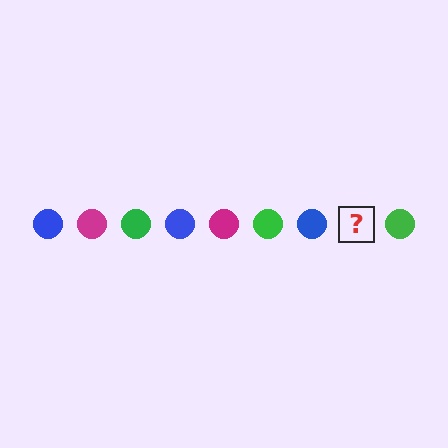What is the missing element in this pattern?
The missing element is a magenta circle.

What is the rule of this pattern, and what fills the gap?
The rule is that the pattern cycles through blue, magenta, green circles. The gap should be filled with a magenta circle.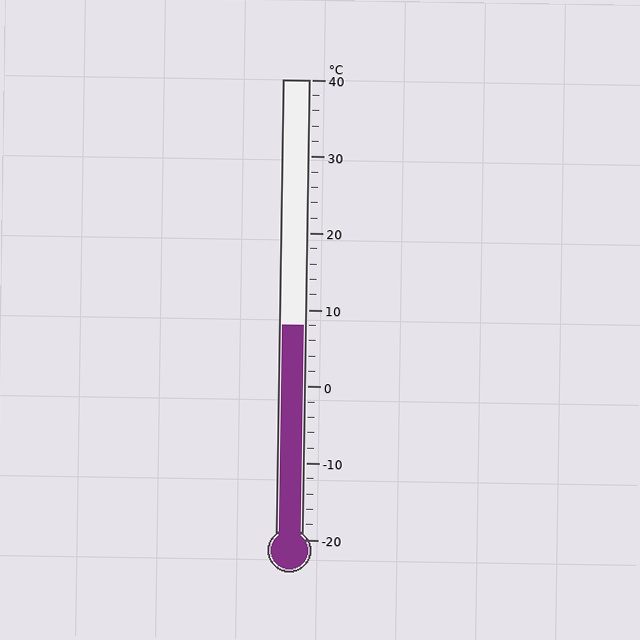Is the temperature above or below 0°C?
The temperature is above 0°C.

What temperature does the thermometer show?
The thermometer shows approximately 8°C.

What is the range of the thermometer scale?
The thermometer scale ranges from -20°C to 40°C.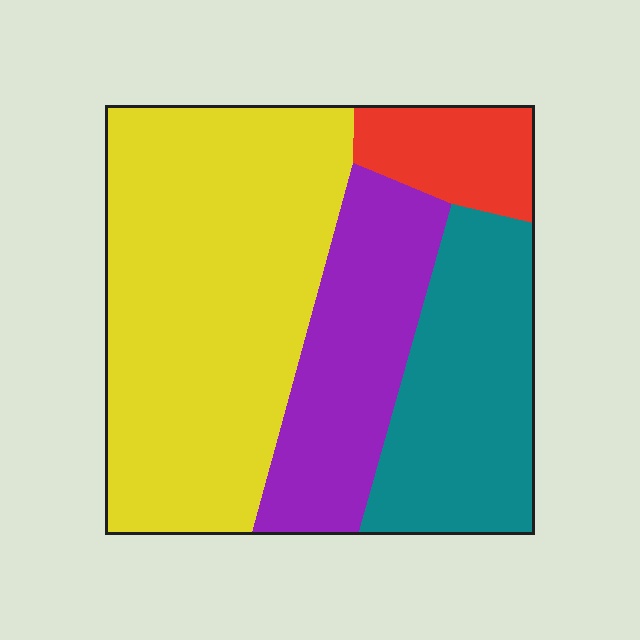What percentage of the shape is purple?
Purple takes up about one fifth (1/5) of the shape.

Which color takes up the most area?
Yellow, at roughly 45%.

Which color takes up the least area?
Red, at roughly 10%.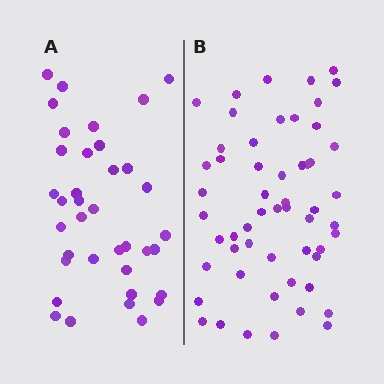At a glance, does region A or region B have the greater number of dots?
Region B (the right region) has more dots.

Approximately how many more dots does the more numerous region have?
Region B has approximately 20 more dots than region A.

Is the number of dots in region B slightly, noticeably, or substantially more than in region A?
Region B has substantially more. The ratio is roughly 1.5 to 1.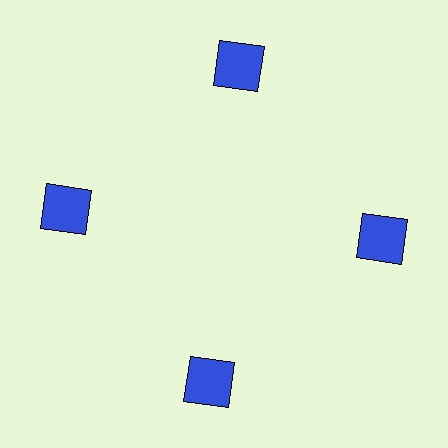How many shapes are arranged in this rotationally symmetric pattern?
There are 4 shapes, arranged in 4 groups of 1.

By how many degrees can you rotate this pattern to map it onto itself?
The pattern maps onto itself every 90 degrees of rotation.